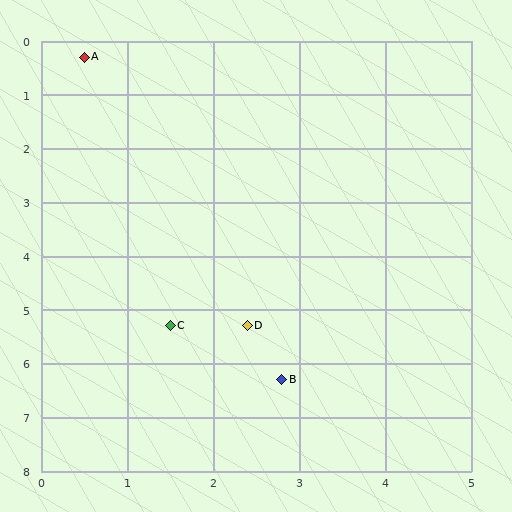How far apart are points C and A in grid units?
Points C and A are about 5.1 grid units apart.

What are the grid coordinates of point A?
Point A is at approximately (0.5, 0.3).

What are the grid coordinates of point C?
Point C is at approximately (1.5, 5.3).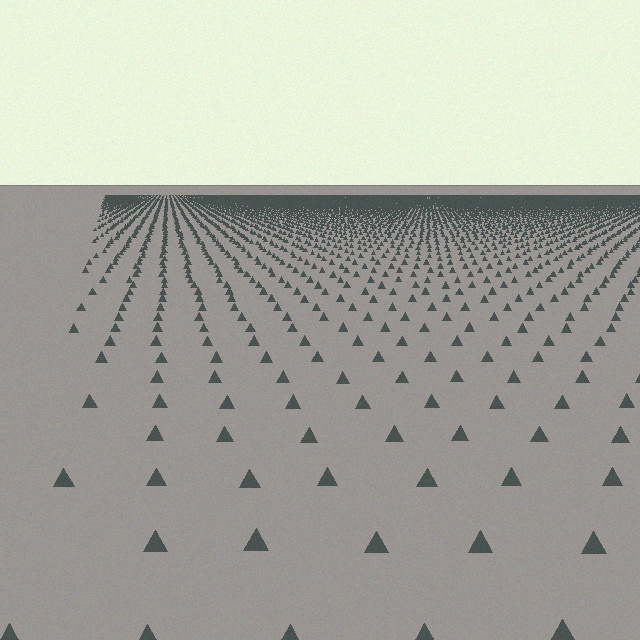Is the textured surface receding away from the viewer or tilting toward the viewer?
The surface is receding away from the viewer. Texture elements get smaller and denser toward the top.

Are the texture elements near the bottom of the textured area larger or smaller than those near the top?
Larger. Near the bottom, elements are closer to the viewer and appear at a bigger on-screen size.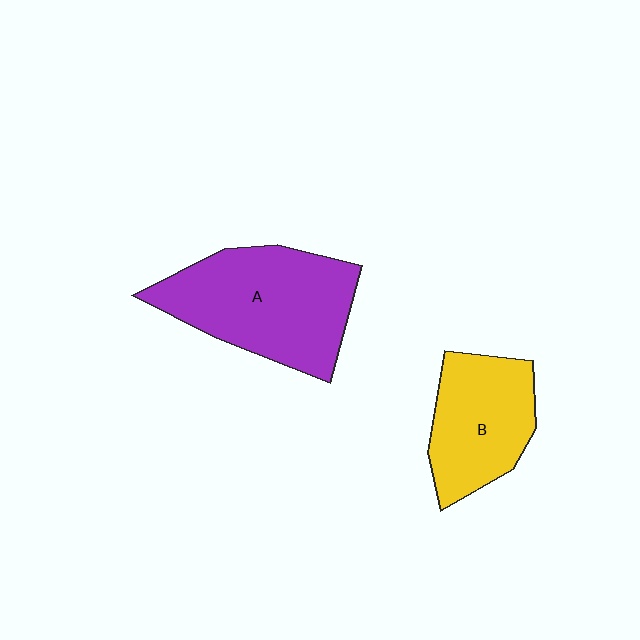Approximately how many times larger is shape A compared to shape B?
Approximately 1.4 times.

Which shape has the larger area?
Shape A (purple).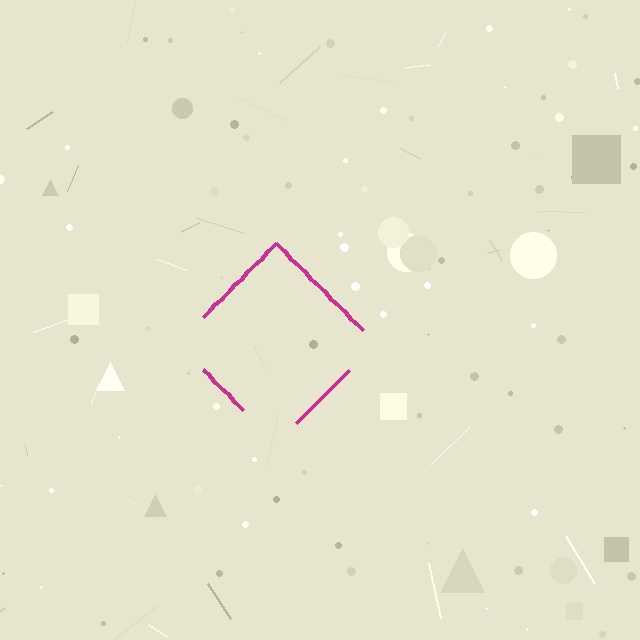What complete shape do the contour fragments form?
The contour fragments form a diamond.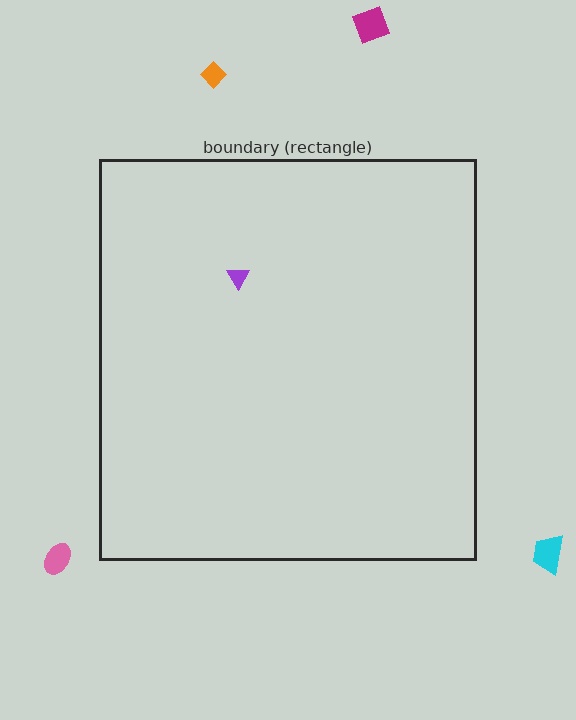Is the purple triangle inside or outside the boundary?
Inside.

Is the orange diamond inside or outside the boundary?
Outside.